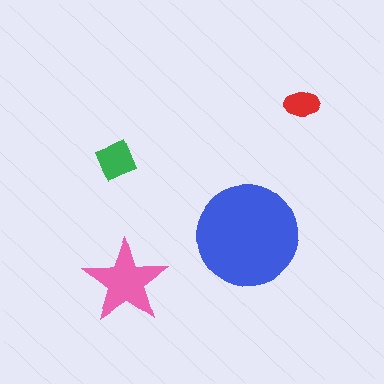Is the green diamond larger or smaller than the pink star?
Smaller.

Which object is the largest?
The blue circle.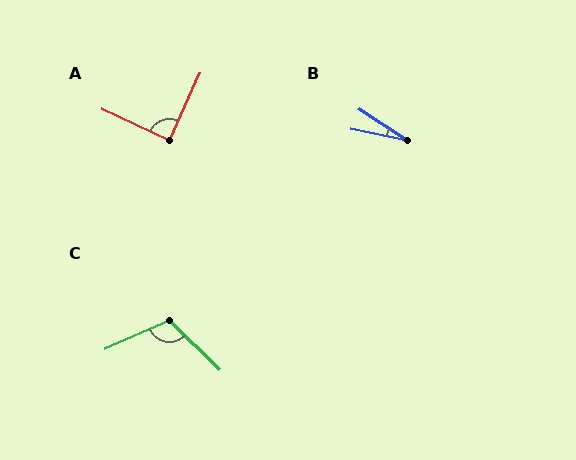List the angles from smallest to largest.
B (21°), A (89°), C (112°).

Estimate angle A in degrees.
Approximately 89 degrees.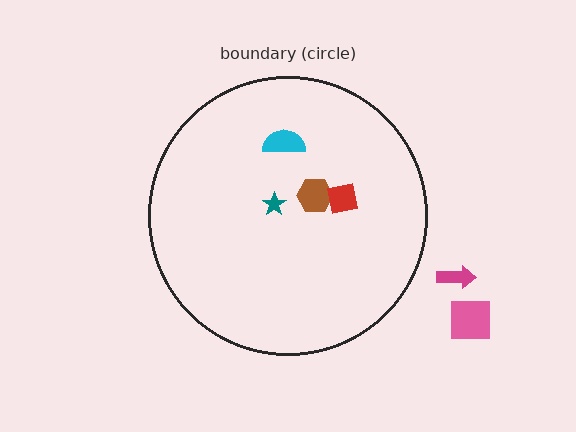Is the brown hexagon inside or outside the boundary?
Inside.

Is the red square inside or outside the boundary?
Inside.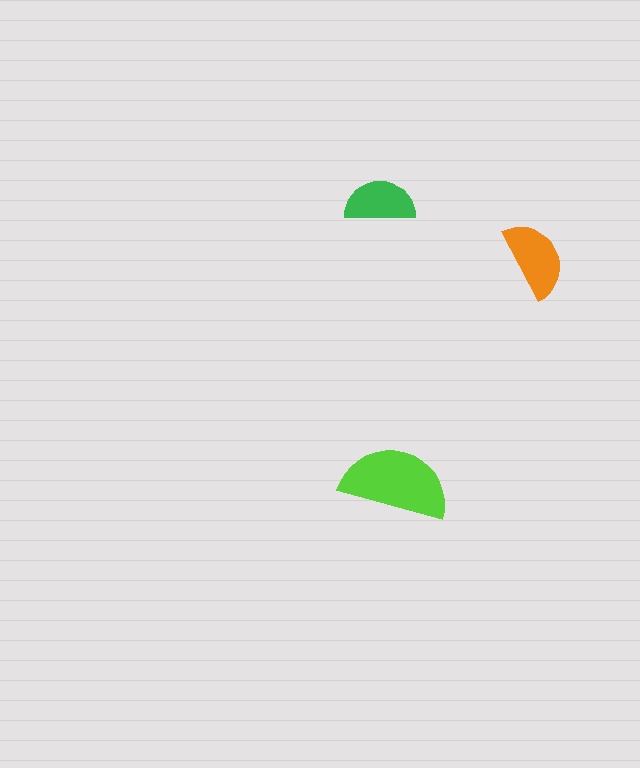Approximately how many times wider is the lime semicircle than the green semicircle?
About 1.5 times wider.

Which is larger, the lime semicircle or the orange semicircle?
The lime one.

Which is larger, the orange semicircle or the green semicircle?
The orange one.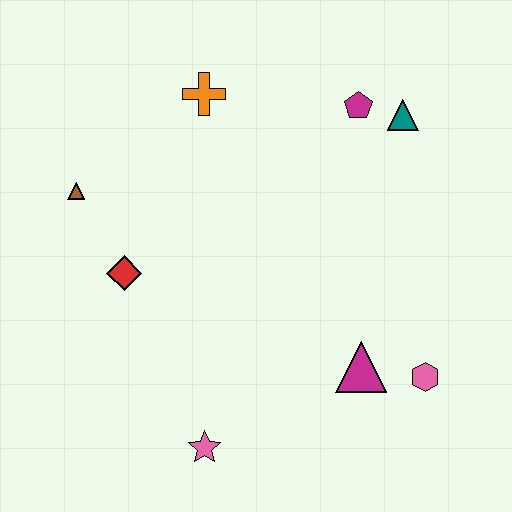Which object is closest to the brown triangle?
The red diamond is closest to the brown triangle.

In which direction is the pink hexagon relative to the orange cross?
The pink hexagon is below the orange cross.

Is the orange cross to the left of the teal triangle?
Yes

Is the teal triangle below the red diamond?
No